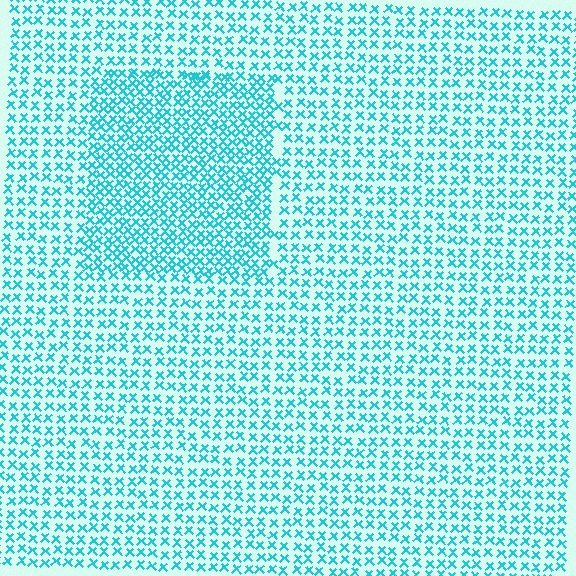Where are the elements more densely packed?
The elements are more densely packed inside the rectangle boundary.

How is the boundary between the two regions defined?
The boundary is defined by a change in element density (approximately 1.7x ratio). All elements are the same color, size, and shape.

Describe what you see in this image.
The image contains small cyan elements arranged at two different densities. A rectangle-shaped region is visible where the elements are more densely packed than the surrounding area.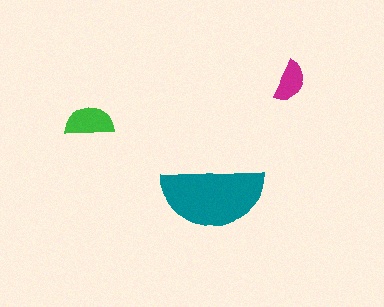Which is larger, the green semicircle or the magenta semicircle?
The green one.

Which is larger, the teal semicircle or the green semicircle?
The teal one.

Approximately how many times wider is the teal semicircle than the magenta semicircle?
About 2.5 times wider.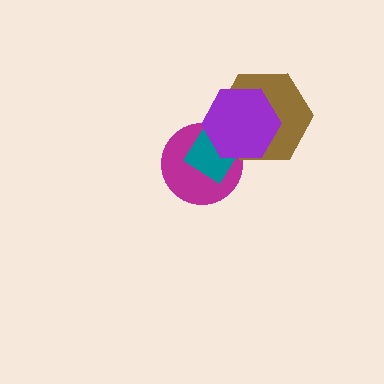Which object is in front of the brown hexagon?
The purple hexagon is in front of the brown hexagon.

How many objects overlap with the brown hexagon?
3 objects overlap with the brown hexagon.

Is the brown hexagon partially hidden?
Yes, it is partially covered by another shape.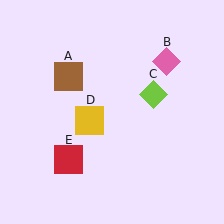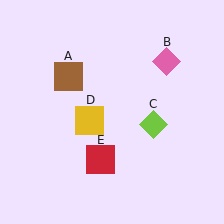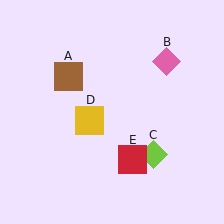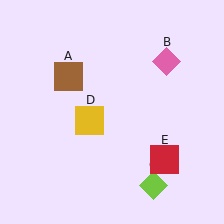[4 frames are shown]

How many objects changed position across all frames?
2 objects changed position: lime diamond (object C), red square (object E).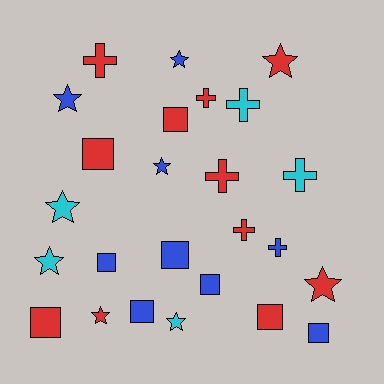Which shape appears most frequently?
Square, with 9 objects.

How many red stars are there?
There are 3 red stars.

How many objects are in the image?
There are 25 objects.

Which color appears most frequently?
Red, with 11 objects.